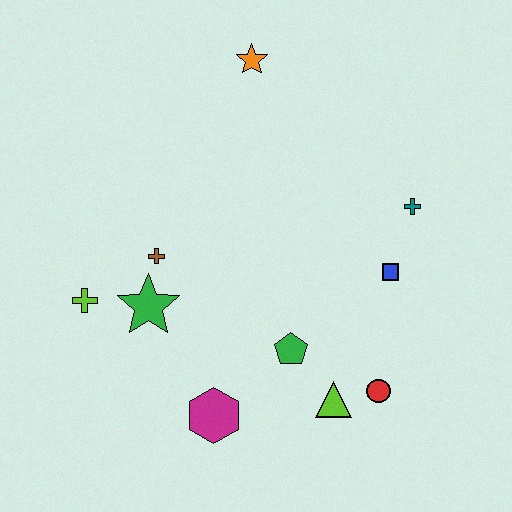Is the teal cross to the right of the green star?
Yes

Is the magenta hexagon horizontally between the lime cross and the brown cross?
No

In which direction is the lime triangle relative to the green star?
The lime triangle is to the right of the green star.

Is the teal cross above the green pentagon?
Yes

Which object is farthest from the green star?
The teal cross is farthest from the green star.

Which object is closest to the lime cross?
The green star is closest to the lime cross.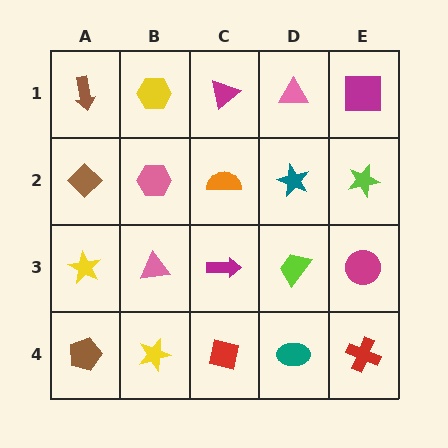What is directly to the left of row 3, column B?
A yellow star.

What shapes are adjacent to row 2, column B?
A yellow hexagon (row 1, column B), a pink triangle (row 3, column B), a brown diamond (row 2, column A), an orange semicircle (row 2, column C).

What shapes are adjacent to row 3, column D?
A teal star (row 2, column D), a teal ellipse (row 4, column D), a magenta arrow (row 3, column C), a magenta circle (row 3, column E).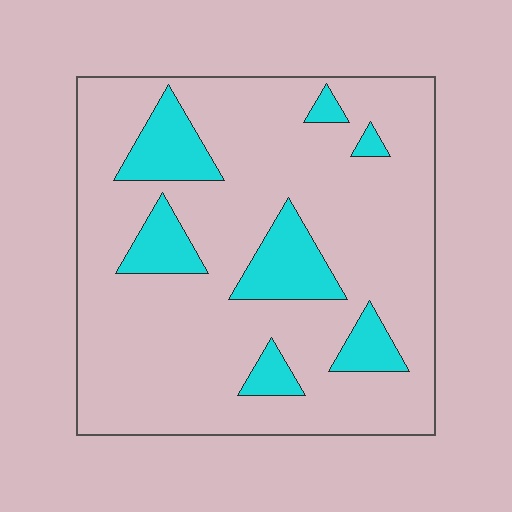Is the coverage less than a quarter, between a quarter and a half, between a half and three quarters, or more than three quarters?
Less than a quarter.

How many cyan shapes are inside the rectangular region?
7.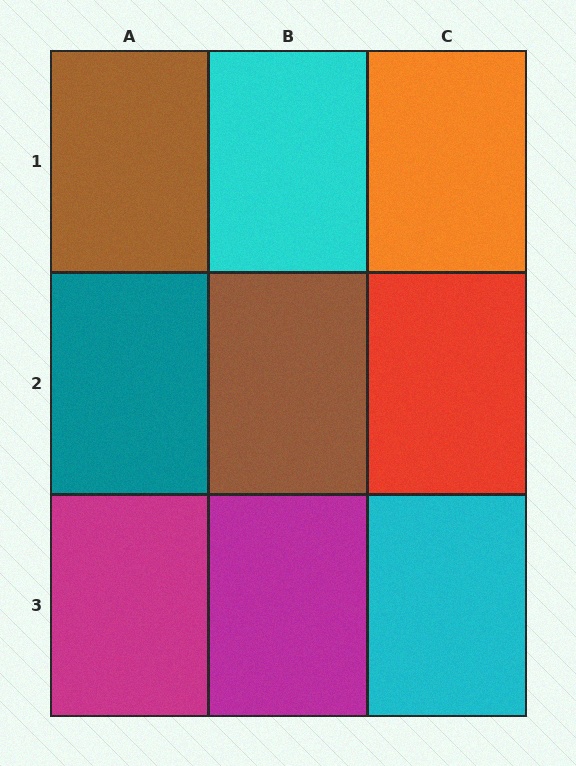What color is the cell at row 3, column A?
Magenta.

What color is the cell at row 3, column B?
Magenta.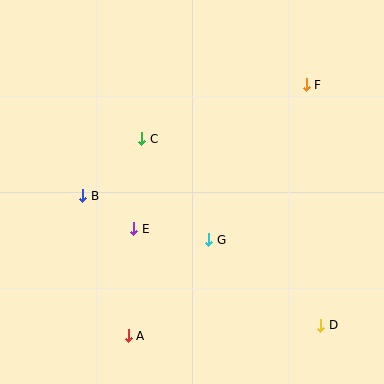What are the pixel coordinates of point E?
Point E is at (134, 229).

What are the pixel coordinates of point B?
Point B is at (83, 196).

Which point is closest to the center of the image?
Point G at (209, 240) is closest to the center.